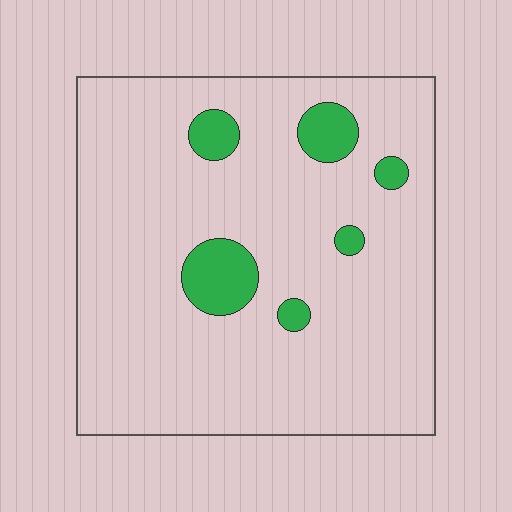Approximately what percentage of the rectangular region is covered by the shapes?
Approximately 10%.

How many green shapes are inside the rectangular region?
6.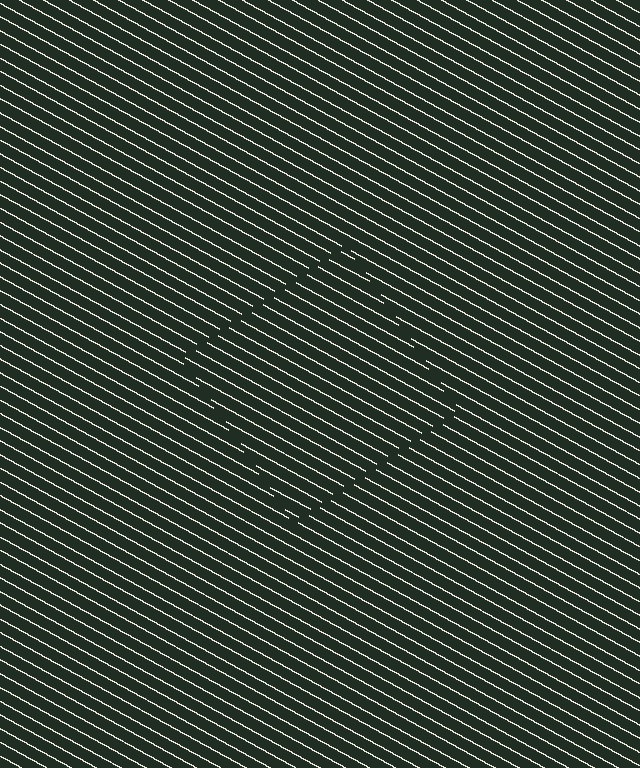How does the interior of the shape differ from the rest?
The interior of the shape contains the same grating, shifted by half a period — the contour is defined by the phase discontinuity where line-ends from the inner and outer gratings abut.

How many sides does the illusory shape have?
4 sides — the line-ends trace a square.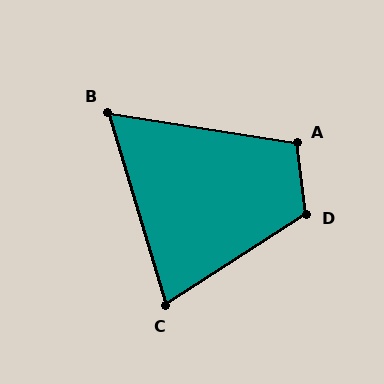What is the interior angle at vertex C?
Approximately 74 degrees (acute).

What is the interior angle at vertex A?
Approximately 106 degrees (obtuse).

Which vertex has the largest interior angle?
D, at approximately 116 degrees.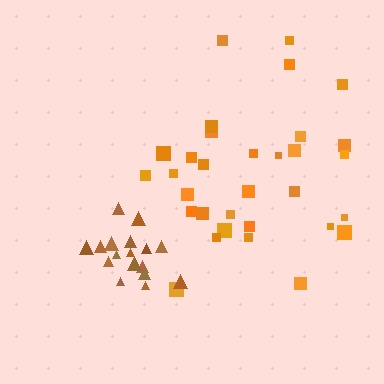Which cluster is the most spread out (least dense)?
Orange.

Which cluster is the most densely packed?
Brown.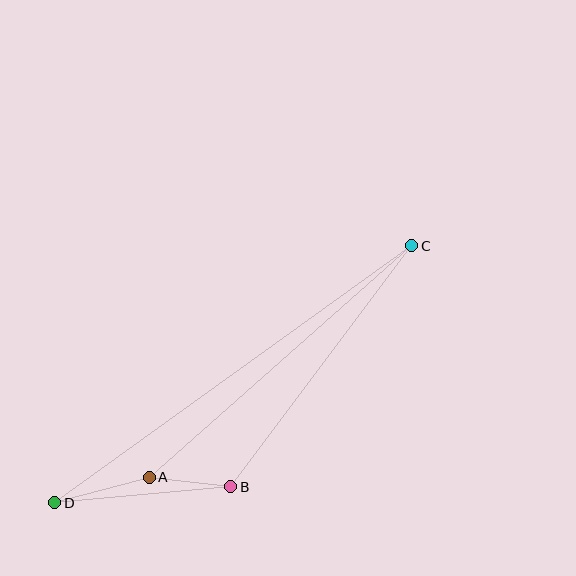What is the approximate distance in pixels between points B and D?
The distance between B and D is approximately 177 pixels.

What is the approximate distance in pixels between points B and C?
The distance between B and C is approximately 302 pixels.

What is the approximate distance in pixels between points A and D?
The distance between A and D is approximately 98 pixels.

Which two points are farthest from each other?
Points C and D are farthest from each other.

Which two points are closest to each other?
Points A and B are closest to each other.